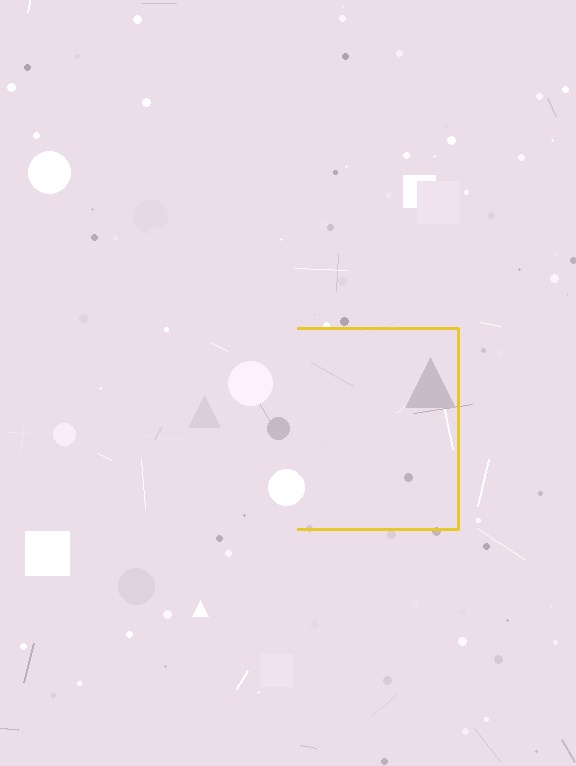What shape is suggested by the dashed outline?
The dashed outline suggests a square.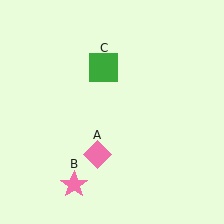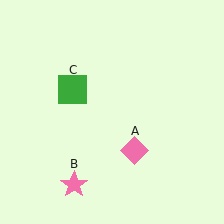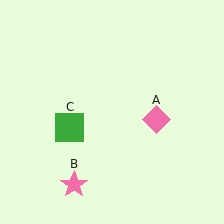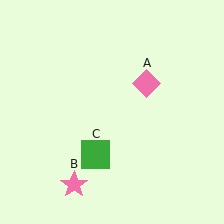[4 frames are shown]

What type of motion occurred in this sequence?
The pink diamond (object A), green square (object C) rotated counterclockwise around the center of the scene.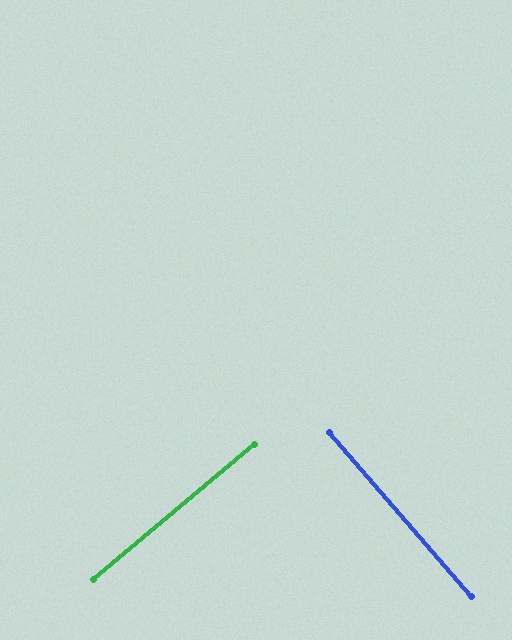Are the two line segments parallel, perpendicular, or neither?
Perpendicular — they meet at approximately 89°.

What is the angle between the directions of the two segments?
Approximately 89 degrees.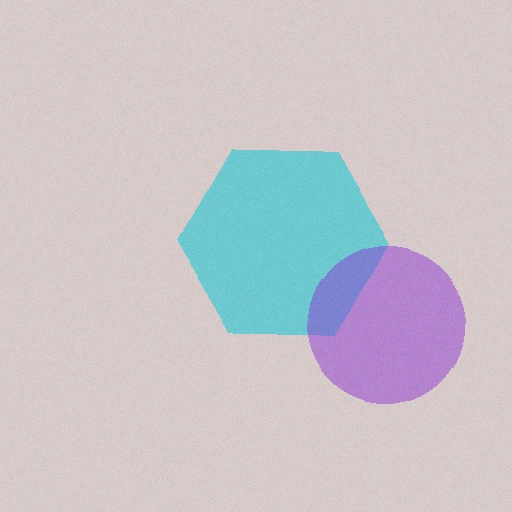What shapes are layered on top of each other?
The layered shapes are: a cyan hexagon, a purple circle.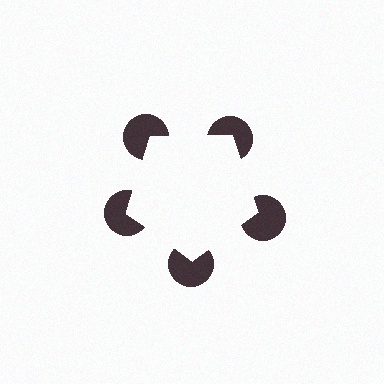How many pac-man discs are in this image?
There are 5 — one at each vertex of the illusory pentagon.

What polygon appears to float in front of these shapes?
An illusory pentagon — its edges are inferred from the aligned wedge cuts in the pac-man discs, not physically drawn.